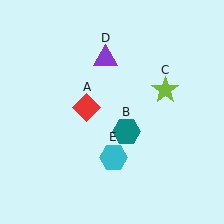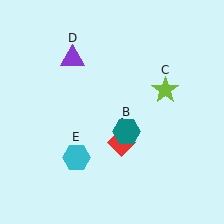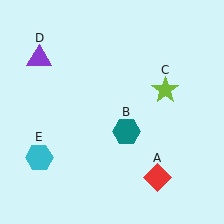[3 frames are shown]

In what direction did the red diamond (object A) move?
The red diamond (object A) moved down and to the right.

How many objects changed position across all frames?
3 objects changed position: red diamond (object A), purple triangle (object D), cyan hexagon (object E).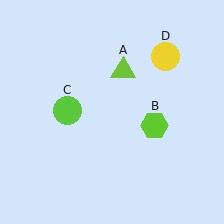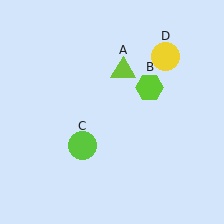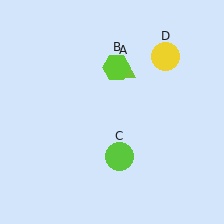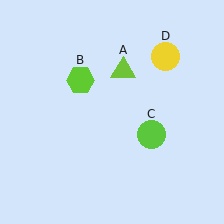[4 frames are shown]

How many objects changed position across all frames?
2 objects changed position: lime hexagon (object B), lime circle (object C).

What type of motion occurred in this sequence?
The lime hexagon (object B), lime circle (object C) rotated counterclockwise around the center of the scene.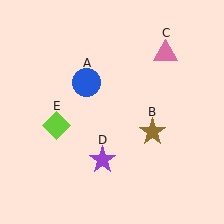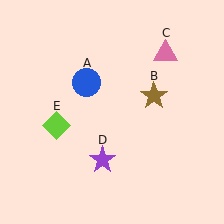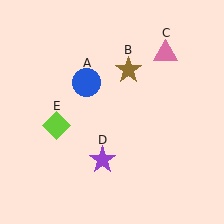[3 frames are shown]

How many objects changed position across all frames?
1 object changed position: brown star (object B).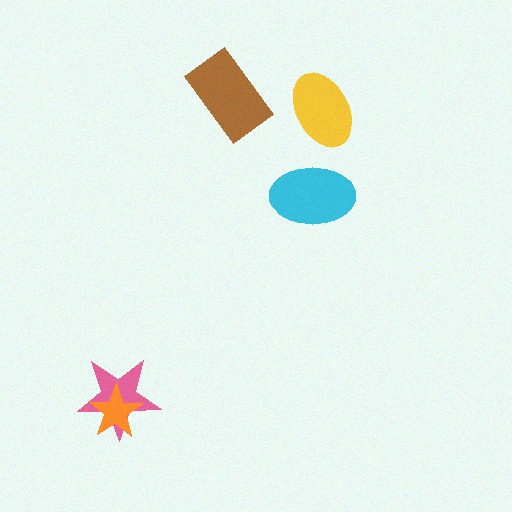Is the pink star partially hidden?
Yes, it is partially covered by another shape.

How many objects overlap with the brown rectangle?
0 objects overlap with the brown rectangle.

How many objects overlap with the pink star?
1 object overlaps with the pink star.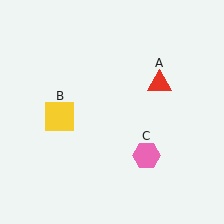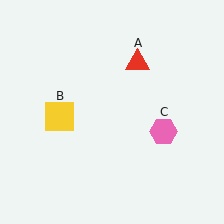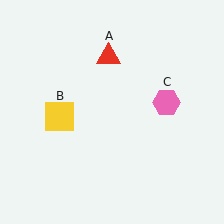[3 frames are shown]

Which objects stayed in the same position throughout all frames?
Yellow square (object B) remained stationary.